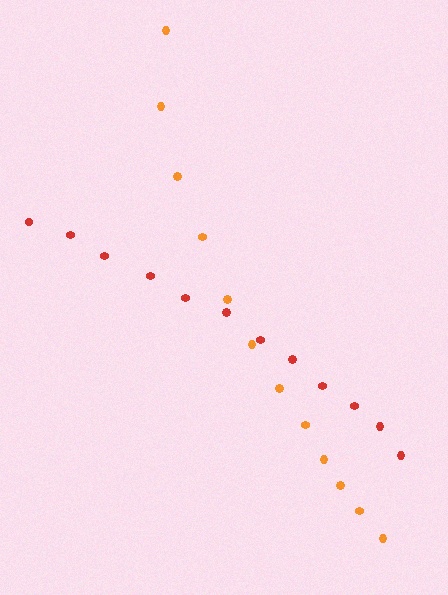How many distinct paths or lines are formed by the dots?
There are 2 distinct paths.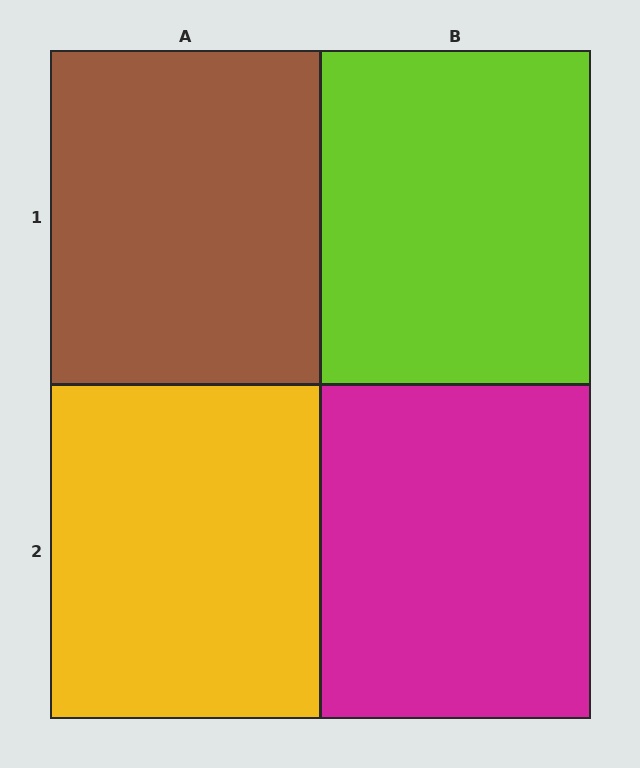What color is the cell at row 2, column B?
Magenta.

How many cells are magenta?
1 cell is magenta.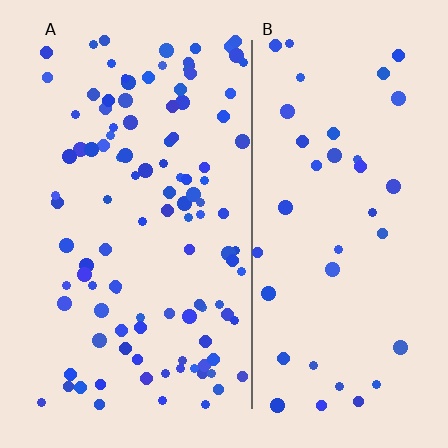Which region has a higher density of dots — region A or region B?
A (the left).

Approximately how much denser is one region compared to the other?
Approximately 2.8× — region A over region B.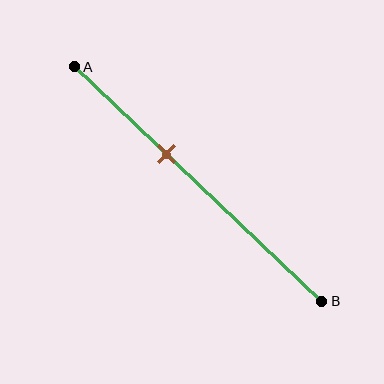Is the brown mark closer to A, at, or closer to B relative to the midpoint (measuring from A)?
The brown mark is closer to point A than the midpoint of segment AB.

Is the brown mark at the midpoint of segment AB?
No, the mark is at about 35% from A, not at the 50% midpoint.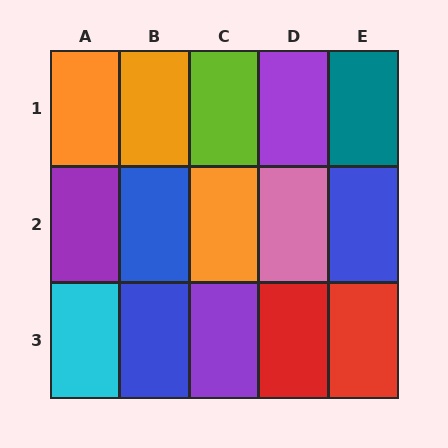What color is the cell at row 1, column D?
Purple.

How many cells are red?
2 cells are red.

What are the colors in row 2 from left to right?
Purple, blue, orange, pink, blue.